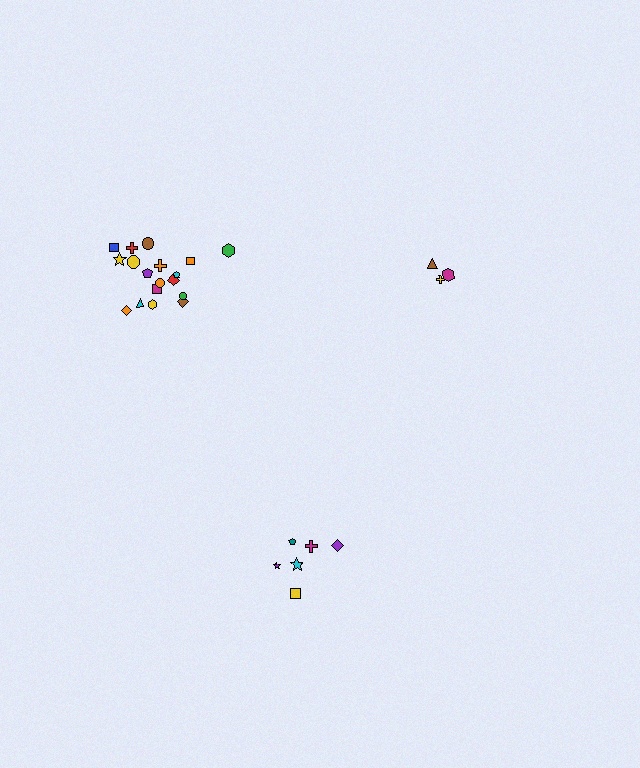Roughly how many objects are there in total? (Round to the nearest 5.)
Roughly 25 objects in total.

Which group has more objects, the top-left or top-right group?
The top-left group.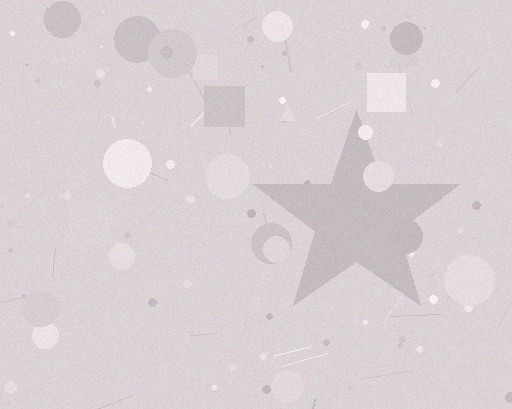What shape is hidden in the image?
A star is hidden in the image.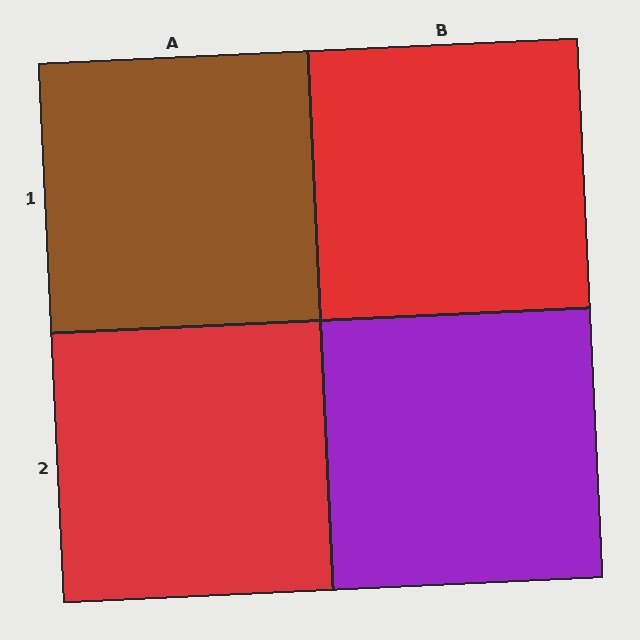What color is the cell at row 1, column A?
Brown.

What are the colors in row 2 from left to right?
Red, purple.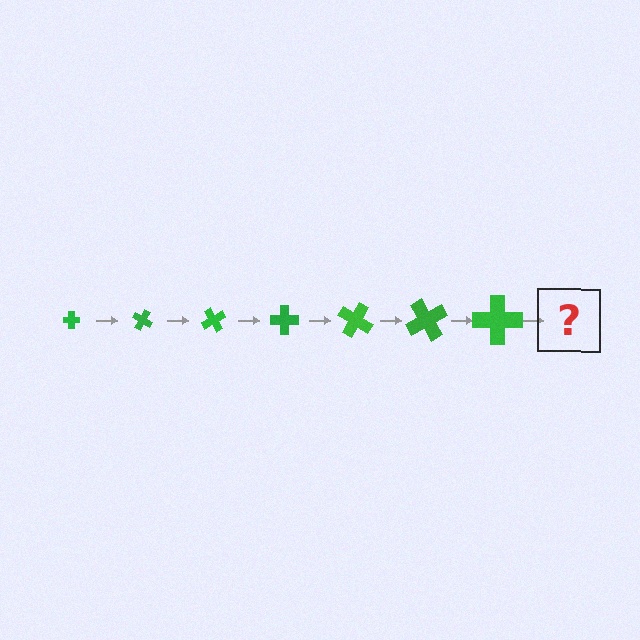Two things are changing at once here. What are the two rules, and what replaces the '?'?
The two rules are that the cross grows larger each step and it rotates 30 degrees each step. The '?' should be a cross, larger than the previous one and rotated 210 degrees from the start.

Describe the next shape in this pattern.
It should be a cross, larger than the previous one and rotated 210 degrees from the start.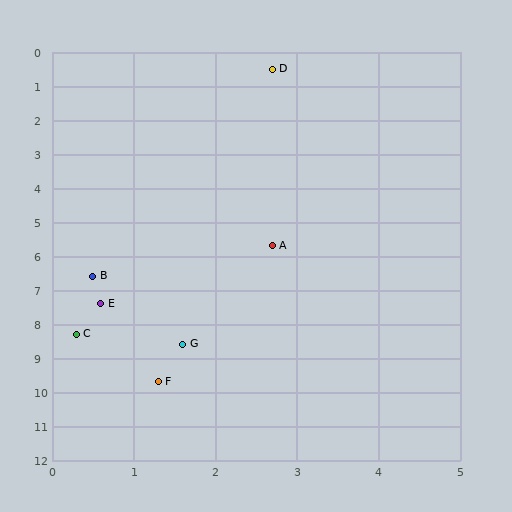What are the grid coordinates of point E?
Point E is at approximately (0.6, 7.4).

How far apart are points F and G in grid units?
Points F and G are about 1.1 grid units apart.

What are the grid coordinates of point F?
Point F is at approximately (1.3, 9.7).